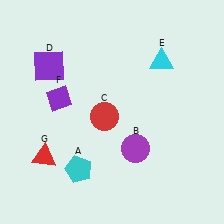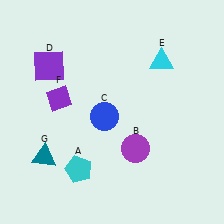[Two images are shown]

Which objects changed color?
C changed from red to blue. G changed from red to teal.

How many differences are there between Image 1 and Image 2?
There are 2 differences between the two images.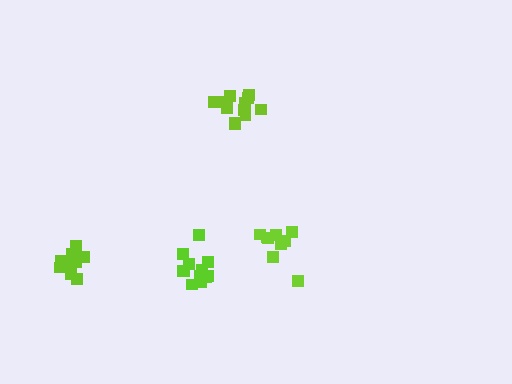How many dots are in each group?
Group 1: 9 dots, Group 2: 10 dots, Group 3: 12 dots, Group 4: 12 dots (43 total).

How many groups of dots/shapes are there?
There are 4 groups.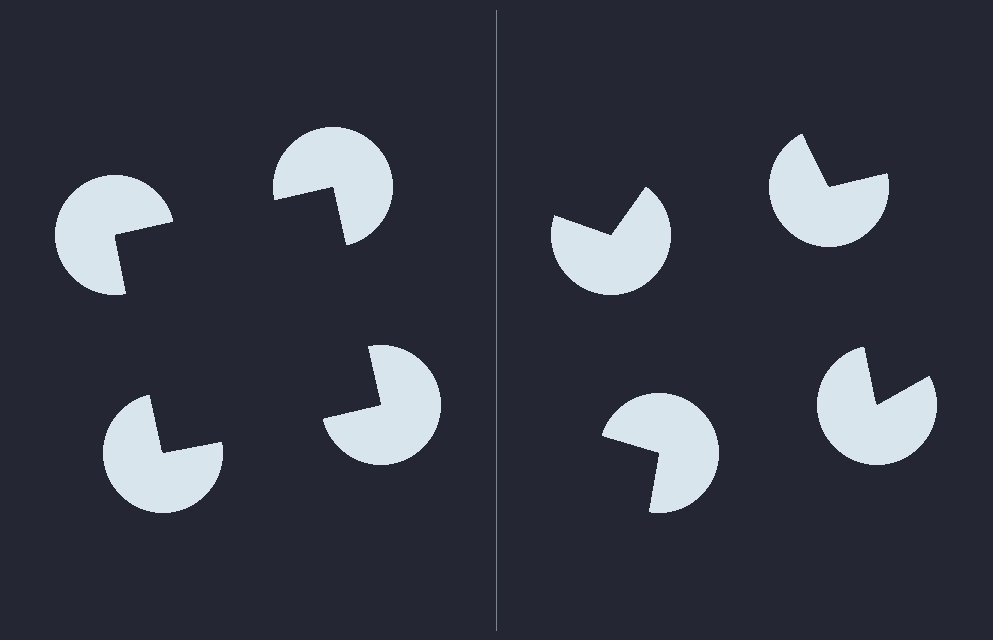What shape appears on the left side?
An illusory square.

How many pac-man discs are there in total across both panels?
8 — 4 on each side.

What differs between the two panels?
The pac-man discs are positioned identically on both sides; only the wedge orientations differ. On the left they align to a square; on the right they are misaligned.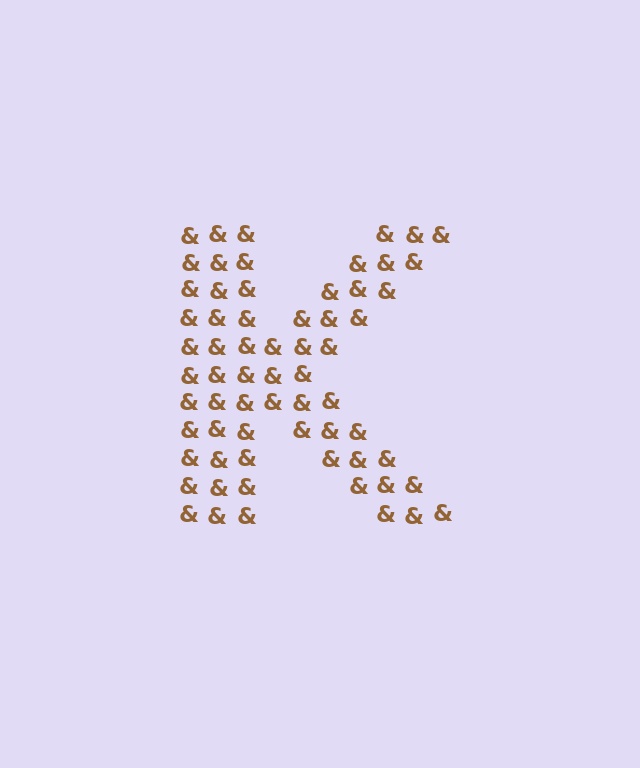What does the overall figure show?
The overall figure shows the letter K.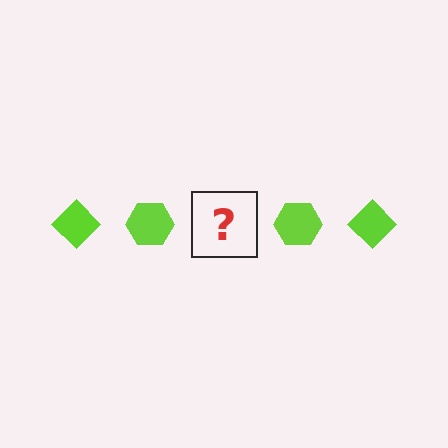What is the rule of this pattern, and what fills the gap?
The rule is that the pattern cycles through diamond, hexagon shapes in lime. The gap should be filled with a lime diamond.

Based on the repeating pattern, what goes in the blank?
The blank should be a lime diamond.